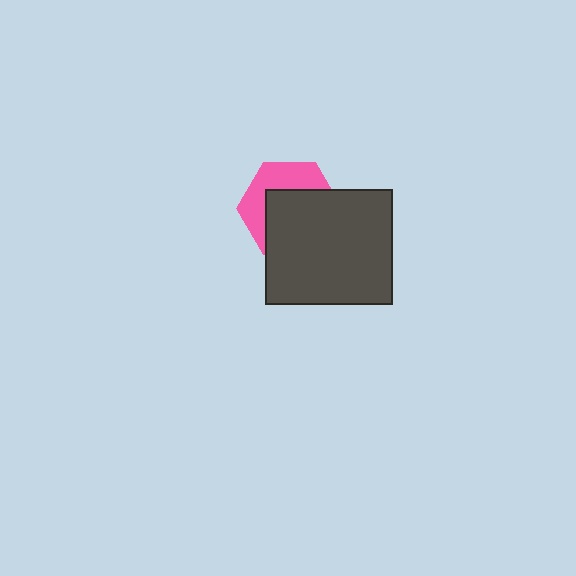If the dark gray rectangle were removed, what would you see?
You would see the complete pink hexagon.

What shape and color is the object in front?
The object in front is a dark gray rectangle.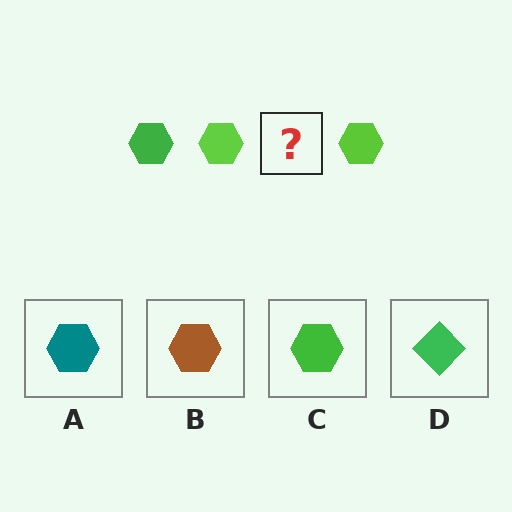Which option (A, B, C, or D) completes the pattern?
C.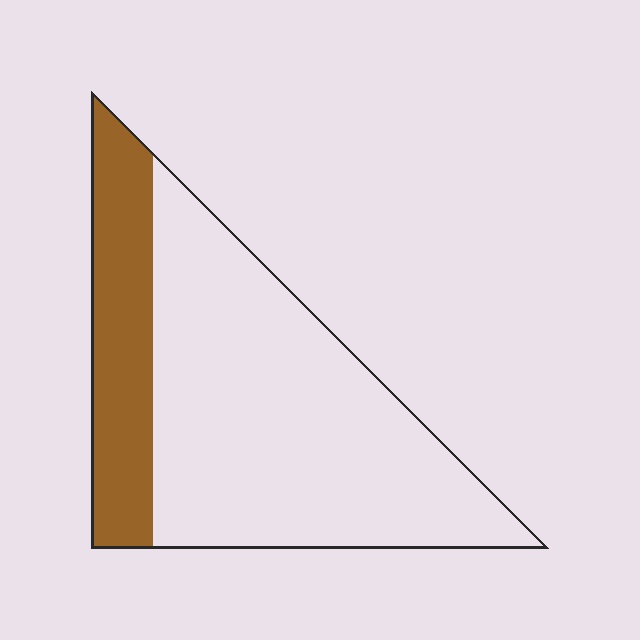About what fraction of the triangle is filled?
About one quarter (1/4).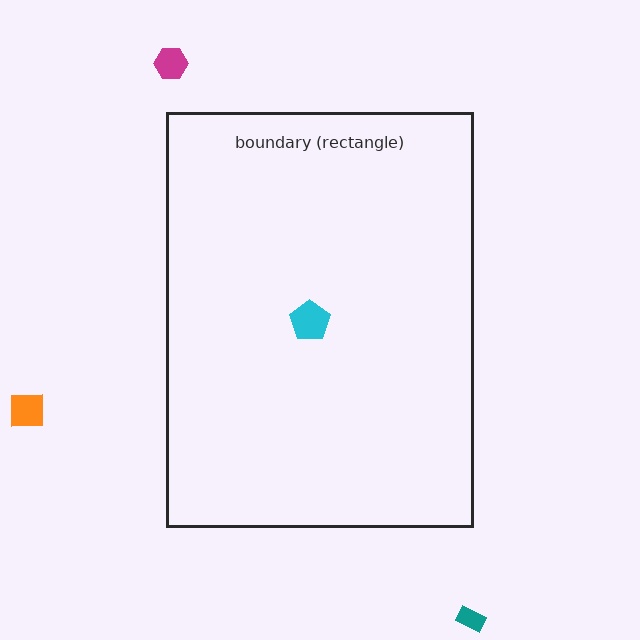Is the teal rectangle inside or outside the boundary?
Outside.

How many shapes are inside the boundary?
1 inside, 3 outside.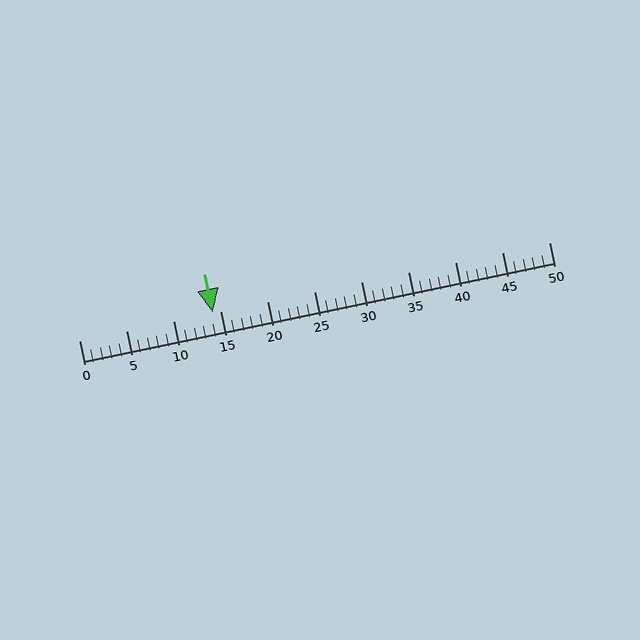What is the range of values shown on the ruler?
The ruler shows values from 0 to 50.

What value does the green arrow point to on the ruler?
The green arrow points to approximately 14.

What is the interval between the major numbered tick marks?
The major tick marks are spaced 5 units apart.